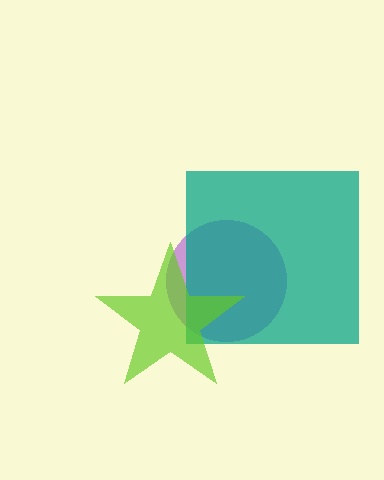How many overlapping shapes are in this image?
There are 3 overlapping shapes in the image.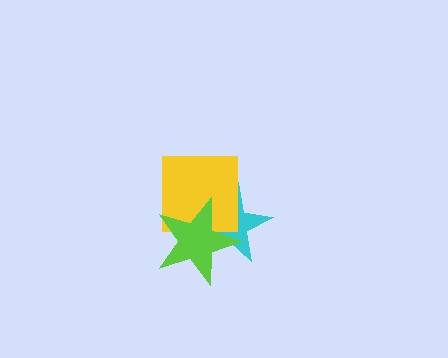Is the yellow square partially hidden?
Yes, it is partially covered by another shape.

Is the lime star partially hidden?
No, no other shape covers it.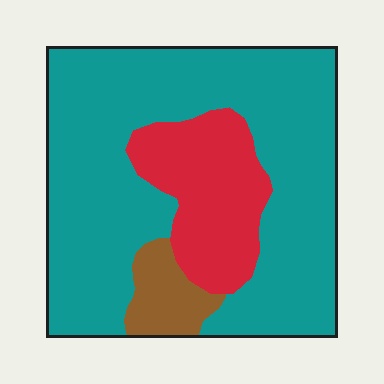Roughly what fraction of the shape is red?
Red takes up about one fifth (1/5) of the shape.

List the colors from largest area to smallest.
From largest to smallest: teal, red, brown.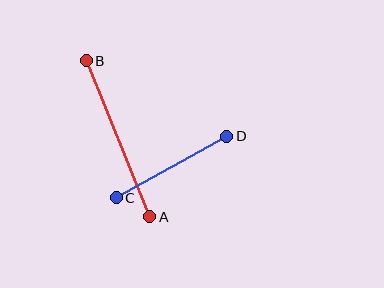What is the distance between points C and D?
The distance is approximately 126 pixels.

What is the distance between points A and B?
The distance is approximately 168 pixels.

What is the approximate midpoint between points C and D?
The midpoint is at approximately (172, 167) pixels.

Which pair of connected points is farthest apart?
Points A and B are farthest apart.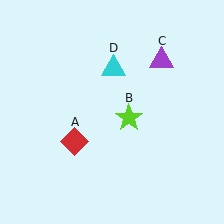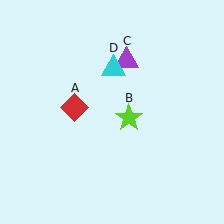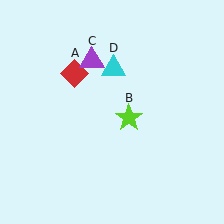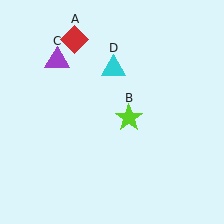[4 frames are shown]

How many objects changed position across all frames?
2 objects changed position: red diamond (object A), purple triangle (object C).